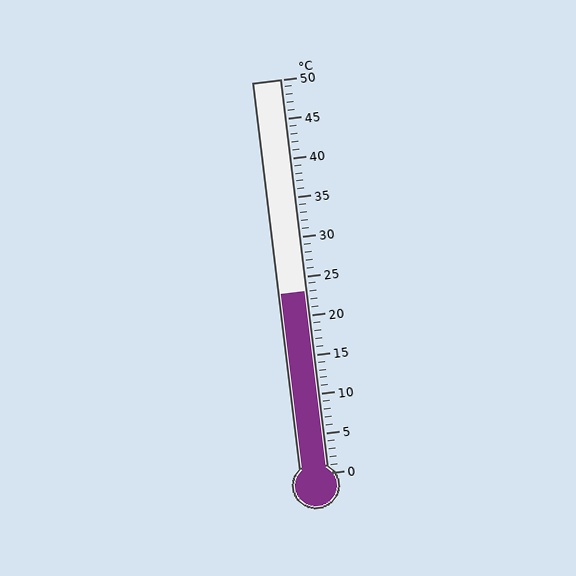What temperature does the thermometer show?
The thermometer shows approximately 23°C.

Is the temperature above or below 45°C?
The temperature is below 45°C.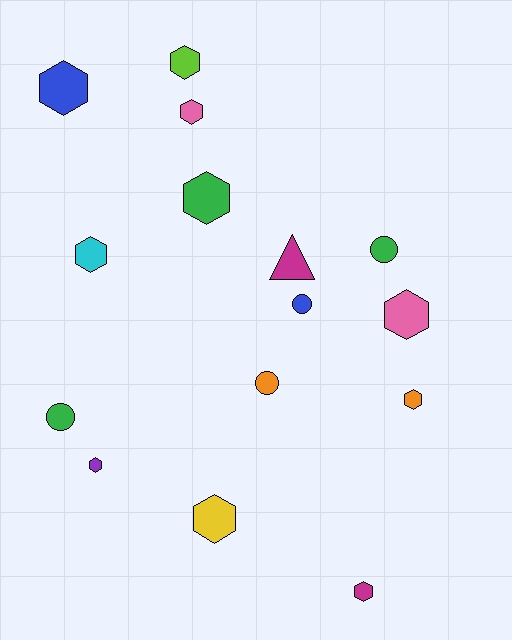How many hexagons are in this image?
There are 10 hexagons.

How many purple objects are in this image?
There is 1 purple object.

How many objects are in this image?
There are 15 objects.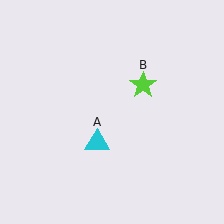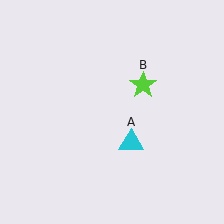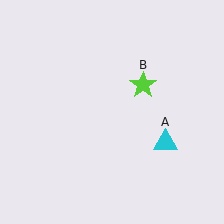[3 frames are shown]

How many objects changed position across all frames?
1 object changed position: cyan triangle (object A).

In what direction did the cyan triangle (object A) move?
The cyan triangle (object A) moved right.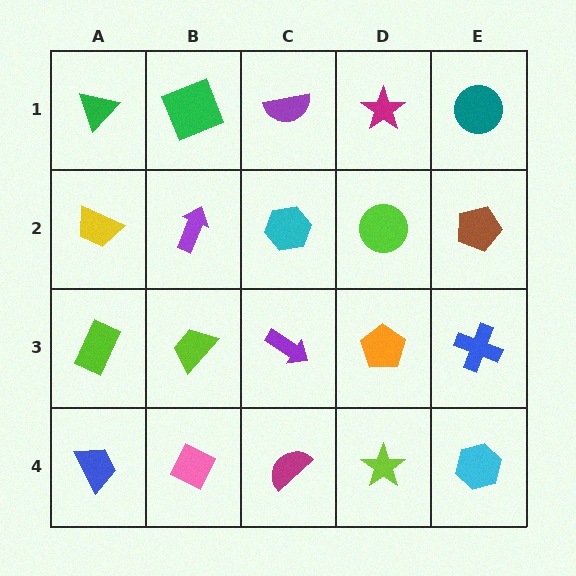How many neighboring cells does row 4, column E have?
2.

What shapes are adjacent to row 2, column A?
A green triangle (row 1, column A), a lime rectangle (row 3, column A), a purple arrow (row 2, column B).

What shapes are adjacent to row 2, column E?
A teal circle (row 1, column E), a blue cross (row 3, column E), a lime circle (row 2, column D).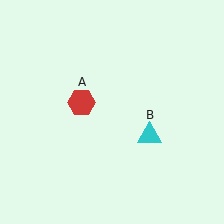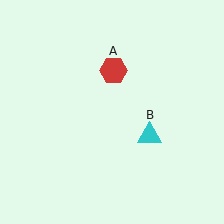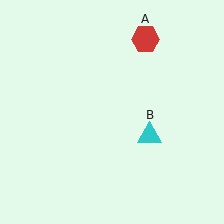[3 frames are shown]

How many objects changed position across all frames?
1 object changed position: red hexagon (object A).